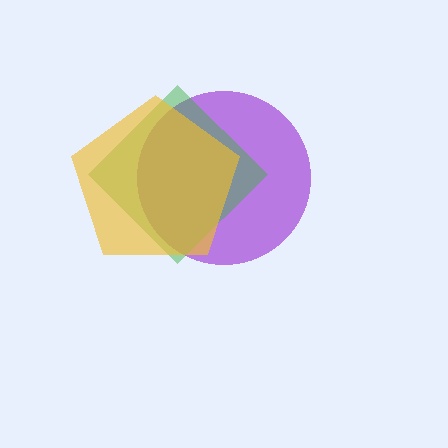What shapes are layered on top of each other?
The layered shapes are: a purple circle, a green diamond, a yellow pentagon.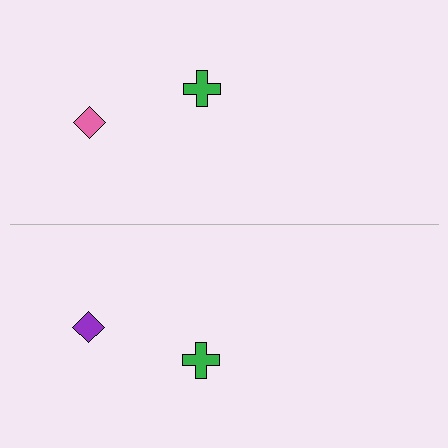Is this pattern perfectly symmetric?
No, the pattern is not perfectly symmetric. The purple diamond on the bottom side breaks the symmetry — its mirror counterpart is pink.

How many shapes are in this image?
There are 4 shapes in this image.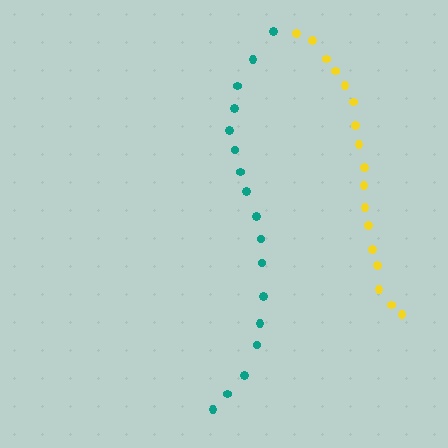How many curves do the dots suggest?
There are 2 distinct paths.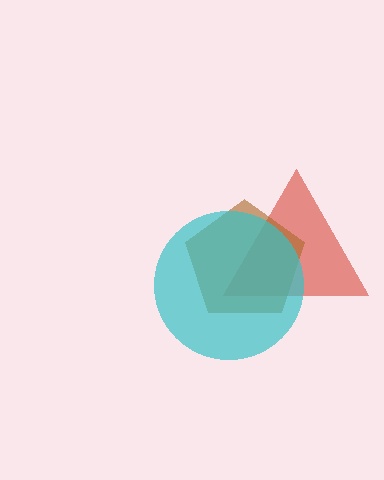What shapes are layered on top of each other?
The layered shapes are: a red triangle, a brown pentagon, a cyan circle.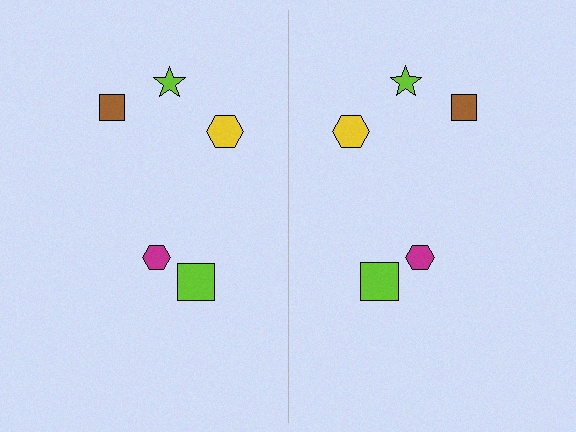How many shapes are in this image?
There are 10 shapes in this image.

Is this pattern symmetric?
Yes, this pattern has bilateral (reflection) symmetry.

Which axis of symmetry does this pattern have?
The pattern has a vertical axis of symmetry running through the center of the image.